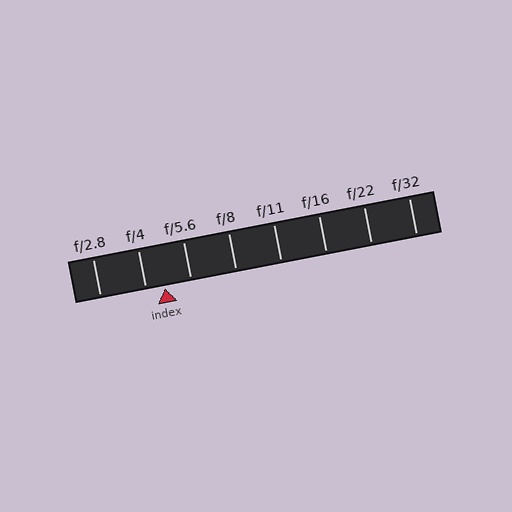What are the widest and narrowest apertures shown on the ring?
The widest aperture shown is f/2.8 and the narrowest is f/32.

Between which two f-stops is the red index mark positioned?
The index mark is between f/4 and f/5.6.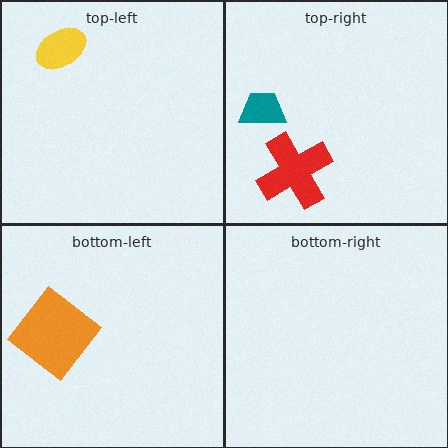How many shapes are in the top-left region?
1.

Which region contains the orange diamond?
The bottom-left region.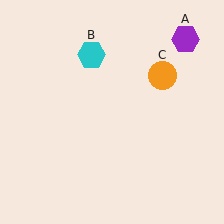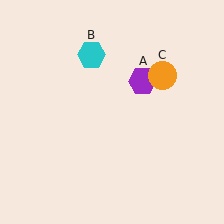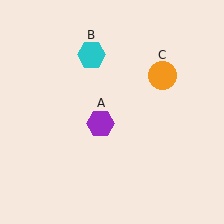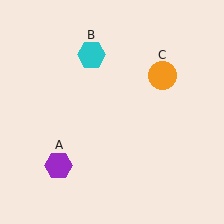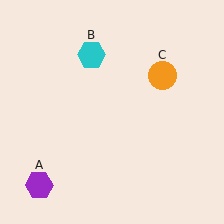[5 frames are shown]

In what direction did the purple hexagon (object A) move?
The purple hexagon (object A) moved down and to the left.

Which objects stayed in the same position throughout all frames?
Cyan hexagon (object B) and orange circle (object C) remained stationary.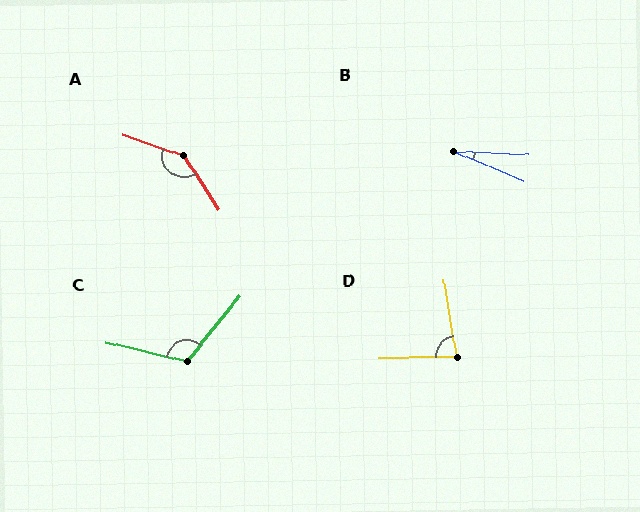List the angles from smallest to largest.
B (20°), D (82°), C (116°), A (142°).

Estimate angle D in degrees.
Approximately 82 degrees.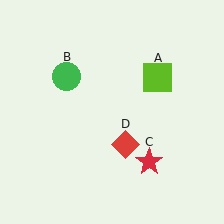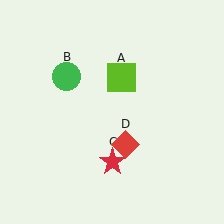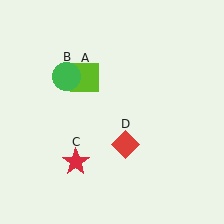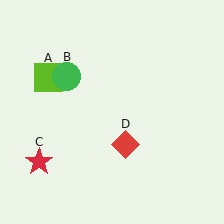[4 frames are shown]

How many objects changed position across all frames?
2 objects changed position: lime square (object A), red star (object C).